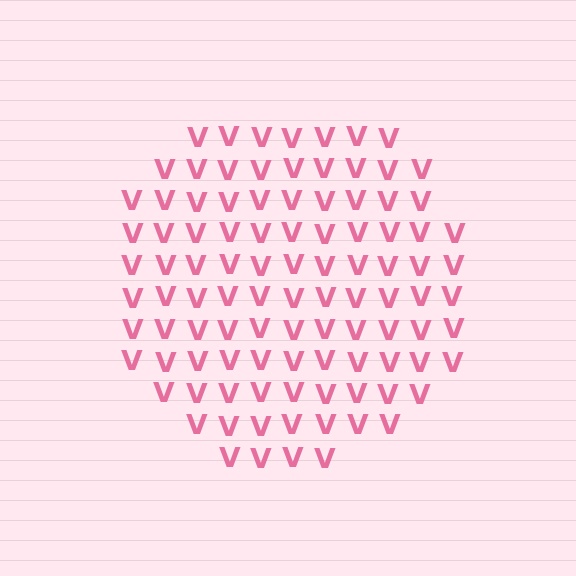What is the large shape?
The large shape is a circle.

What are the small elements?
The small elements are letter V's.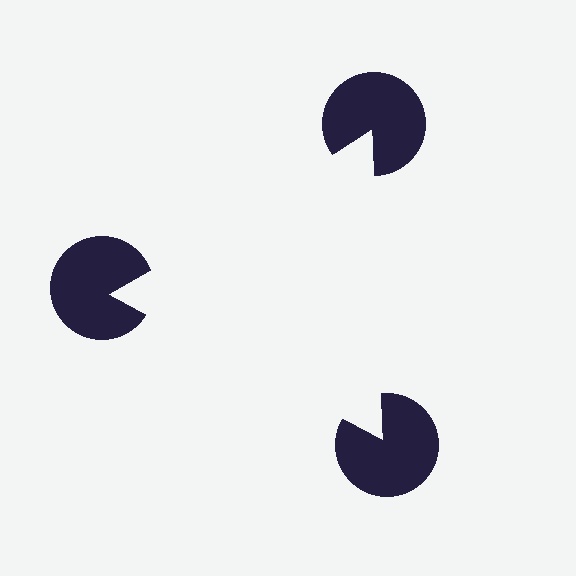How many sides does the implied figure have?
3 sides.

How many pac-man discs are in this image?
There are 3 — one at each vertex of the illusory triangle.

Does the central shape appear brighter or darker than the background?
It typically appears slightly brighter than the background, even though no actual brightness change is drawn.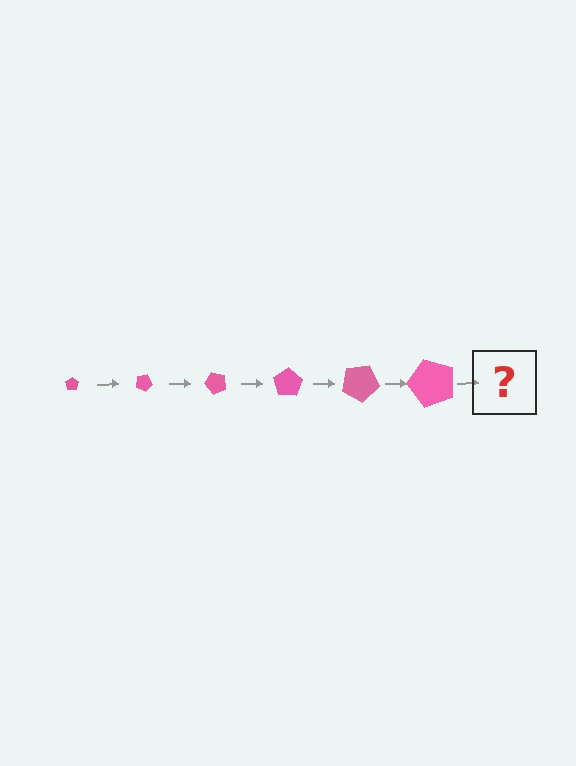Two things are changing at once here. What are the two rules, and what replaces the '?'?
The two rules are that the pentagon grows larger each step and it rotates 25 degrees each step. The '?' should be a pentagon, larger than the previous one and rotated 150 degrees from the start.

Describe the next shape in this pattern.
It should be a pentagon, larger than the previous one and rotated 150 degrees from the start.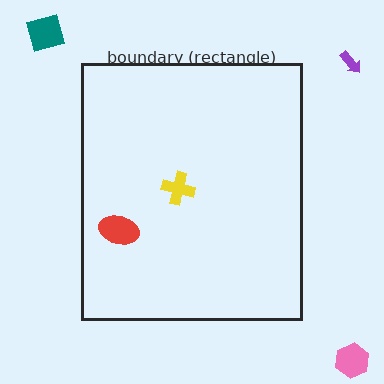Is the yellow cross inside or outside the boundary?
Inside.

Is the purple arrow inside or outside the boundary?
Outside.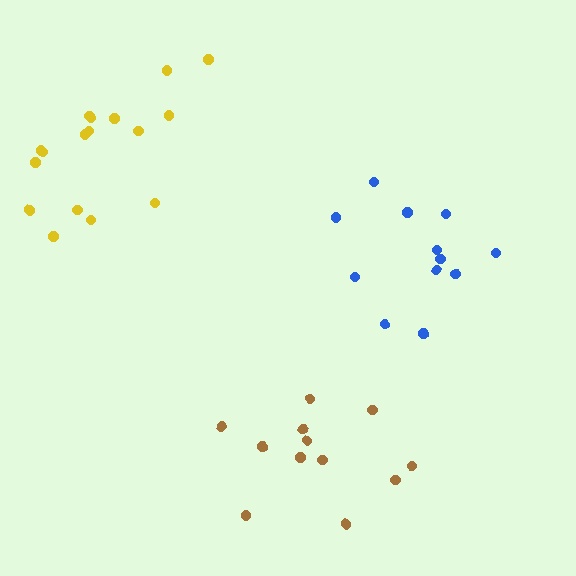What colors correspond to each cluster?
The clusters are colored: yellow, blue, brown.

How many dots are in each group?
Group 1: 17 dots, Group 2: 12 dots, Group 3: 12 dots (41 total).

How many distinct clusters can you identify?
There are 3 distinct clusters.